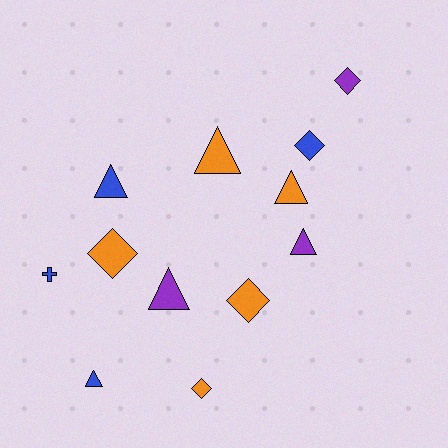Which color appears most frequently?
Orange, with 5 objects.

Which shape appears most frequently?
Triangle, with 6 objects.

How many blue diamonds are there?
There is 1 blue diamond.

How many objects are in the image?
There are 12 objects.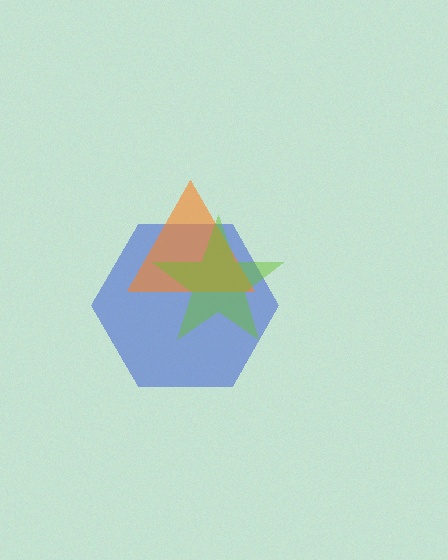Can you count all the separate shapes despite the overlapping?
Yes, there are 3 separate shapes.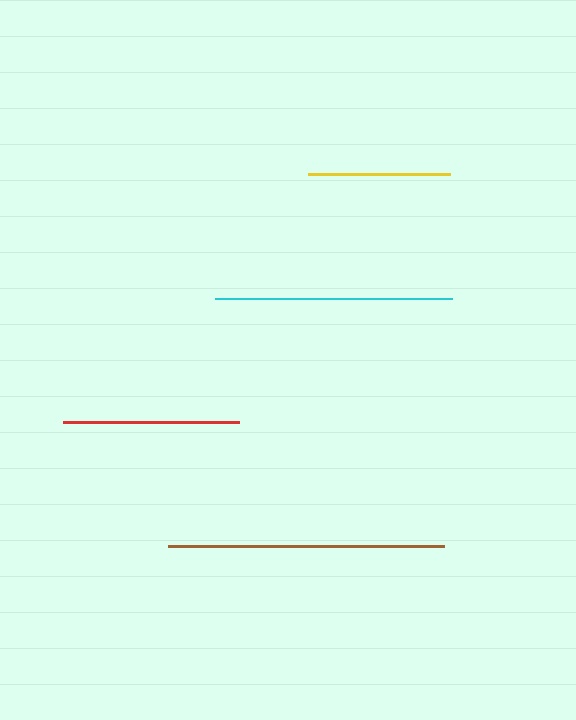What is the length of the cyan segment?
The cyan segment is approximately 236 pixels long.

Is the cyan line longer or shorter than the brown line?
The brown line is longer than the cyan line.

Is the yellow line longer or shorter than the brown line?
The brown line is longer than the yellow line.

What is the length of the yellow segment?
The yellow segment is approximately 143 pixels long.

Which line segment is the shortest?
The yellow line is the shortest at approximately 143 pixels.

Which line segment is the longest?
The brown line is the longest at approximately 276 pixels.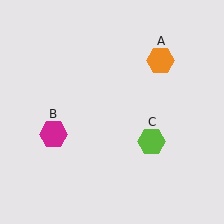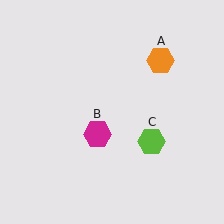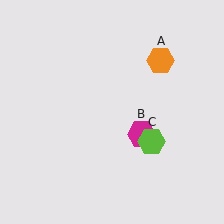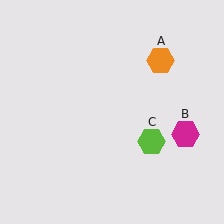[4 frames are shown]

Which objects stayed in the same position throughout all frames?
Orange hexagon (object A) and lime hexagon (object C) remained stationary.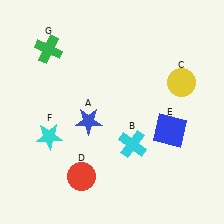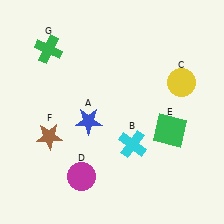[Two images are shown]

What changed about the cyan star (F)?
In Image 1, F is cyan. In Image 2, it changed to brown.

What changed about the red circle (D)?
In Image 1, D is red. In Image 2, it changed to magenta.